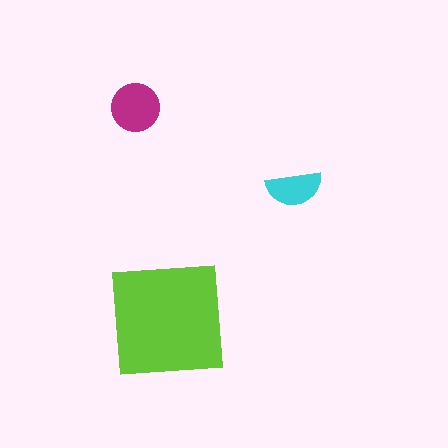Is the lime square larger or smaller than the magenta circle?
Larger.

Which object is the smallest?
The cyan semicircle.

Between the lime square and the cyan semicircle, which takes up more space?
The lime square.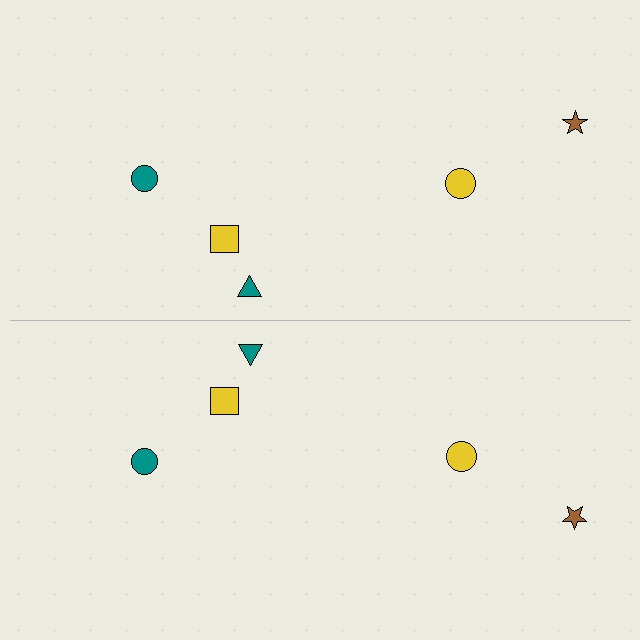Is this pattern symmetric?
Yes, this pattern has bilateral (reflection) symmetry.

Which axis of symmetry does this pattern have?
The pattern has a horizontal axis of symmetry running through the center of the image.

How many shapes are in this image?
There are 10 shapes in this image.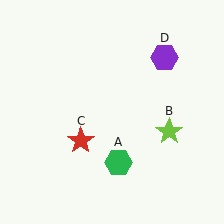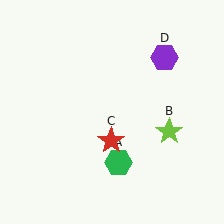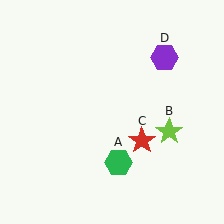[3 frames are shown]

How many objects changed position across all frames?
1 object changed position: red star (object C).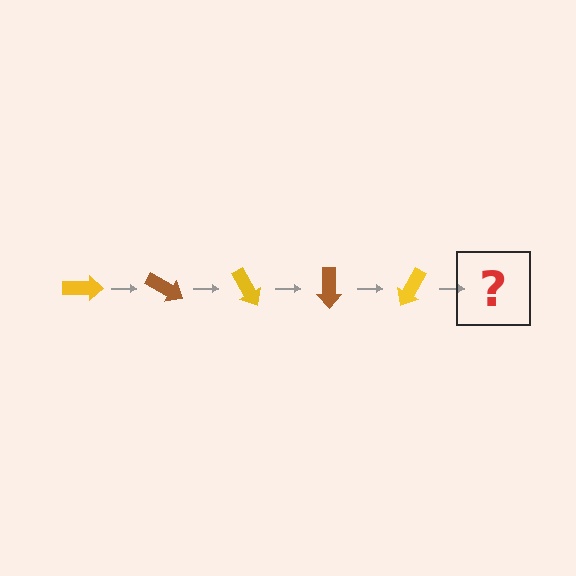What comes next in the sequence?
The next element should be a brown arrow, rotated 150 degrees from the start.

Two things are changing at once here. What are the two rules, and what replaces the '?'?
The two rules are that it rotates 30 degrees each step and the color cycles through yellow and brown. The '?' should be a brown arrow, rotated 150 degrees from the start.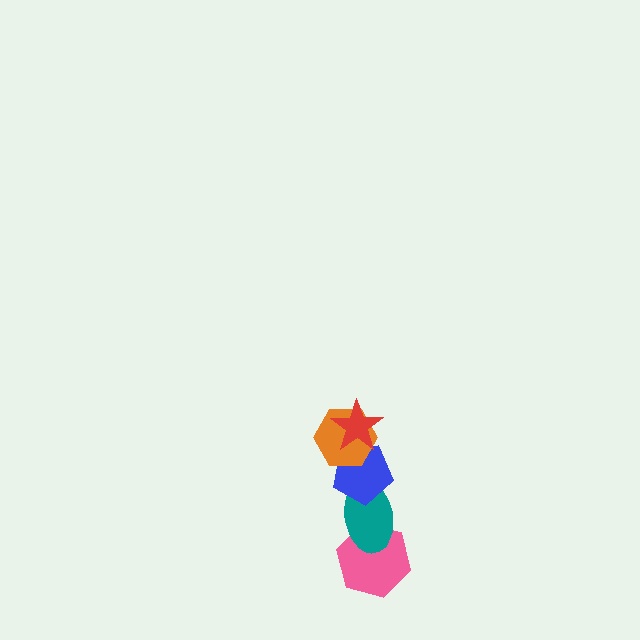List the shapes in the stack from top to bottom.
From top to bottom: the red star, the orange hexagon, the blue pentagon, the teal ellipse, the pink hexagon.